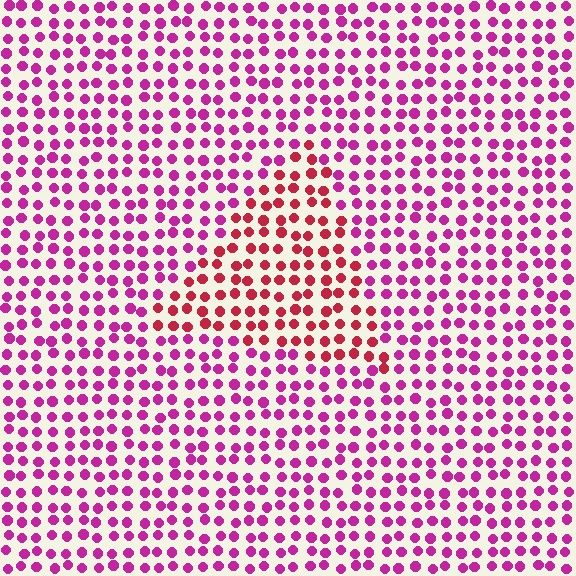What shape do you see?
I see a triangle.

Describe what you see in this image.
The image is filled with small magenta elements in a uniform arrangement. A triangle-shaped region is visible where the elements are tinted to a slightly different hue, forming a subtle color boundary.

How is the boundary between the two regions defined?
The boundary is defined purely by a slight shift in hue (about 36 degrees). Spacing, size, and orientation are identical on both sides.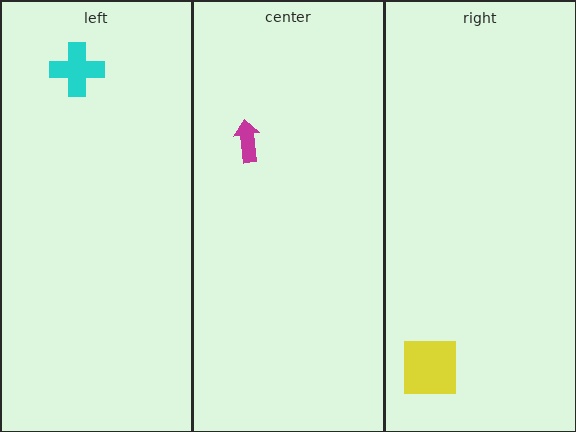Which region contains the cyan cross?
The left region.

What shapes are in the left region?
The cyan cross.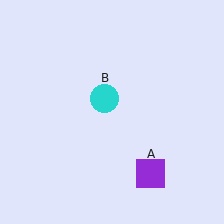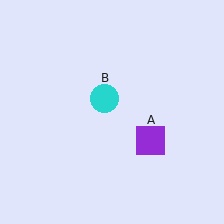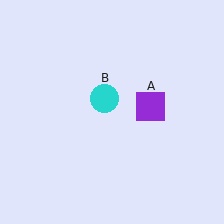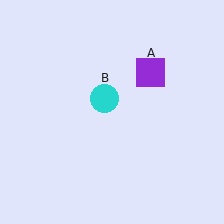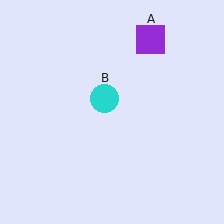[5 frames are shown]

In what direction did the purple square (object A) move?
The purple square (object A) moved up.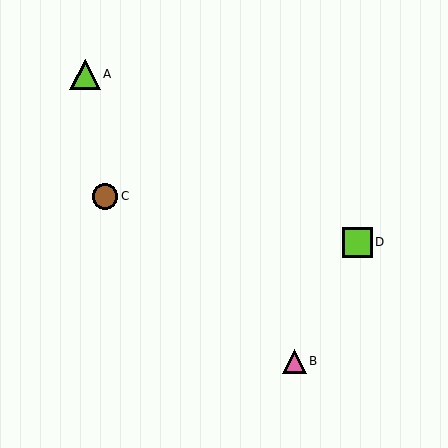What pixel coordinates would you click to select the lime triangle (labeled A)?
Click at (85, 74) to select the lime triangle A.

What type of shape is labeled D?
Shape D is a lime square.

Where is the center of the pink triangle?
The center of the pink triangle is at (294, 361).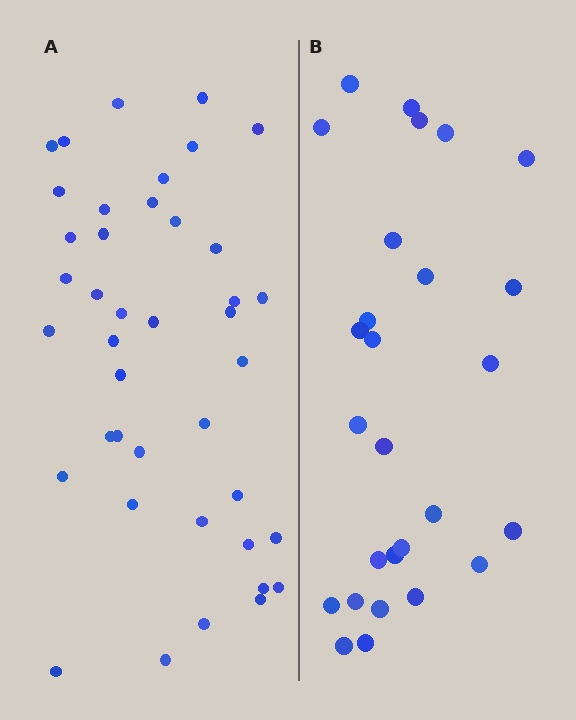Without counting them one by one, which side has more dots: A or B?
Region A (the left region) has more dots.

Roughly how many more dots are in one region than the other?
Region A has approximately 15 more dots than region B.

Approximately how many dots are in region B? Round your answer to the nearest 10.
About 30 dots. (The exact count is 27, which rounds to 30.)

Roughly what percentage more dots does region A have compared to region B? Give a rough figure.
About 50% more.